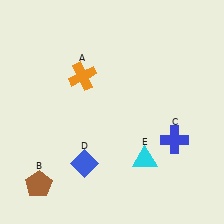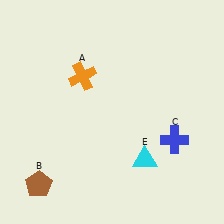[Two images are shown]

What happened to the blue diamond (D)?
The blue diamond (D) was removed in Image 2. It was in the bottom-left area of Image 1.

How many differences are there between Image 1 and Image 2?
There is 1 difference between the two images.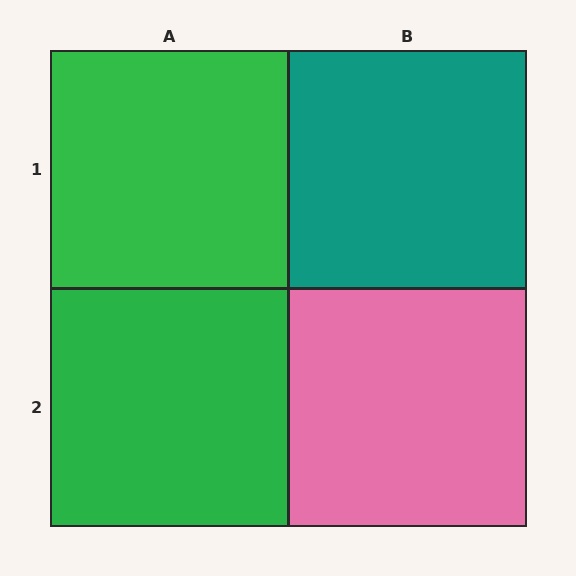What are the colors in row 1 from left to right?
Green, teal.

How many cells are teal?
1 cell is teal.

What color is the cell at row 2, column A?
Green.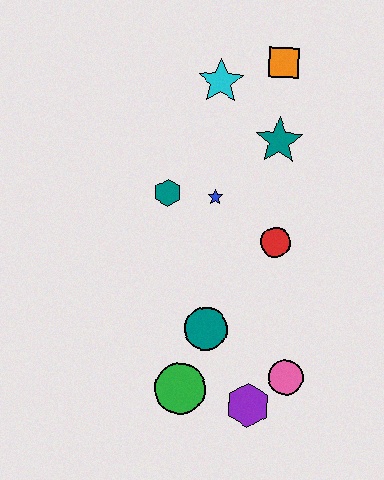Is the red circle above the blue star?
No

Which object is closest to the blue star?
The teal hexagon is closest to the blue star.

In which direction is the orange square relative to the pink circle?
The orange square is above the pink circle.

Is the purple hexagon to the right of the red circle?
No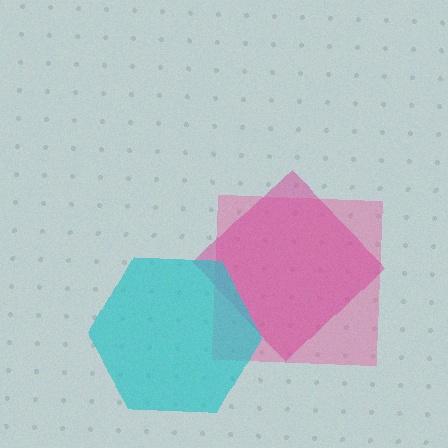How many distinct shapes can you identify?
There are 3 distinct shapes: a pink square, a magenta diamond, a cyan hexagon.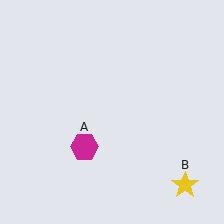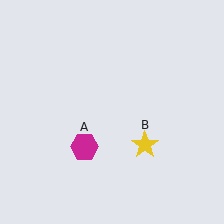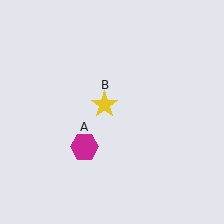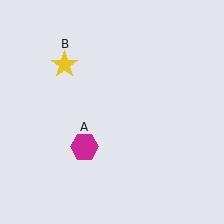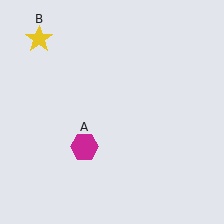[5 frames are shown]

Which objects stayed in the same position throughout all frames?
Magenta hexagon (object A) remained stationary.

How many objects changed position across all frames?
1 object changed position: yellow star (object B).